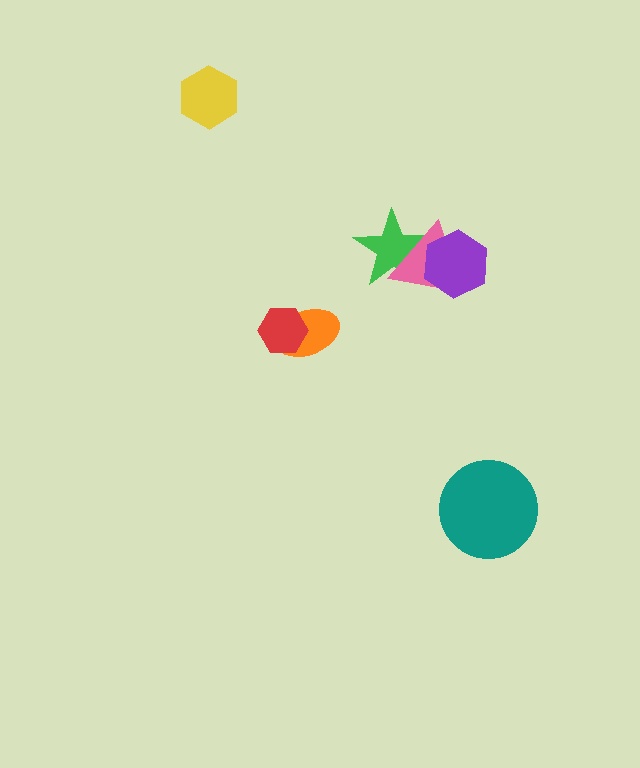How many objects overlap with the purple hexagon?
2 objects overlap with the purple hexagon.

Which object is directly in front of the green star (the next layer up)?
The pink triangle is directly in front of the green star.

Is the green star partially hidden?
Yes, it is partially covered by another shape.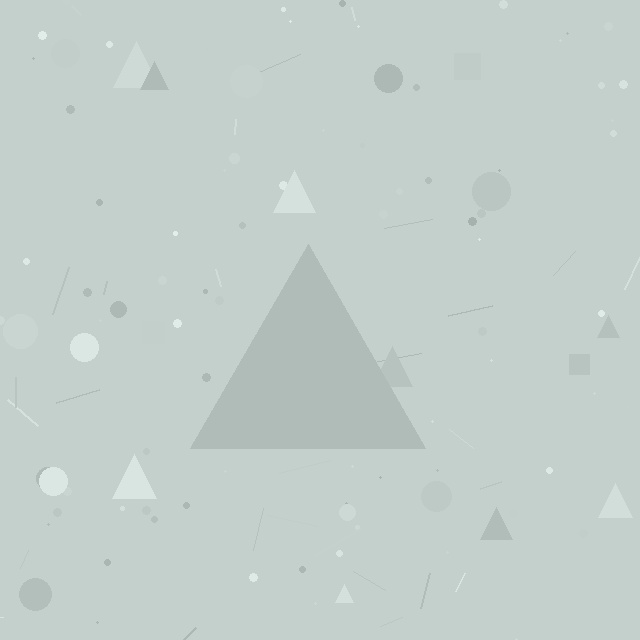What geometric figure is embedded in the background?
A triangle is embedded in the background.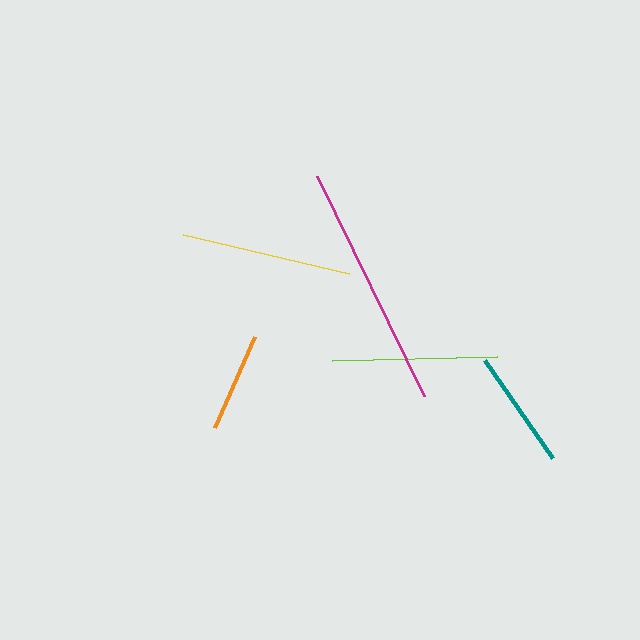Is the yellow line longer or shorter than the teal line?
The yellow line is longer than the teal line.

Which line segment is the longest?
The magenta line is the longest at approximately 245 pixels.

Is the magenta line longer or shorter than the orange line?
The magenta line is longer than the orange line.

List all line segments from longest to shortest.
From longest to shortest: magenta, yellow, lime, teal, orange.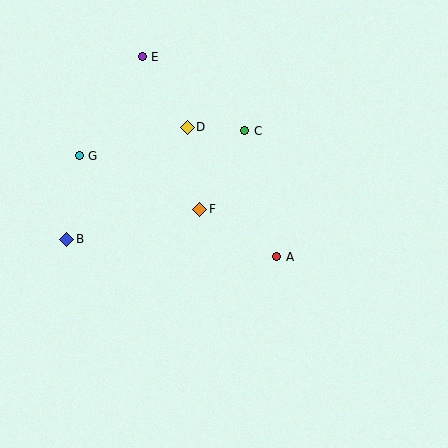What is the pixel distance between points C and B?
The distance between C and B is 208 pixels.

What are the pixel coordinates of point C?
Point C is at (245, 131).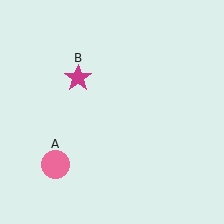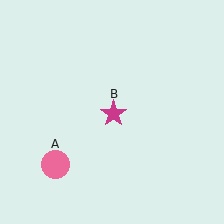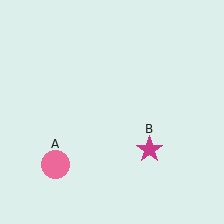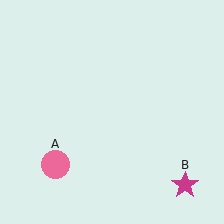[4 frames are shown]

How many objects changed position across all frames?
1 object changed position: magenta star (object B).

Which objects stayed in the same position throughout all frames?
Pink circle (object A) remained stationary.